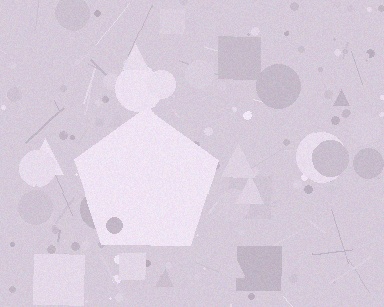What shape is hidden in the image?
A pentagon is hidden in the image.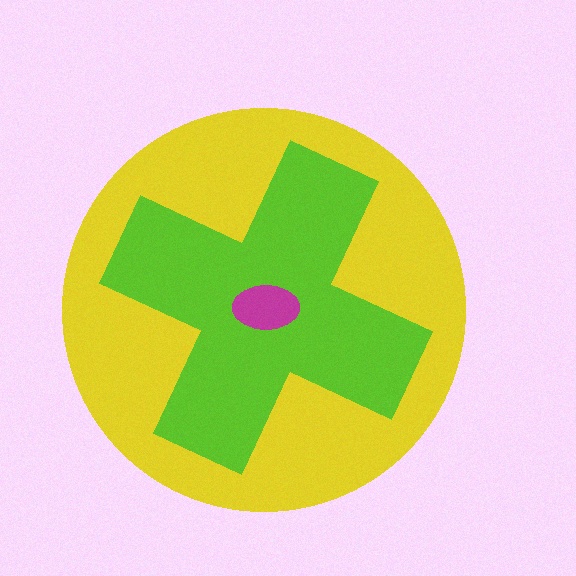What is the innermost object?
The magenta ellipse.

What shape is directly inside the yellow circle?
The lime cross.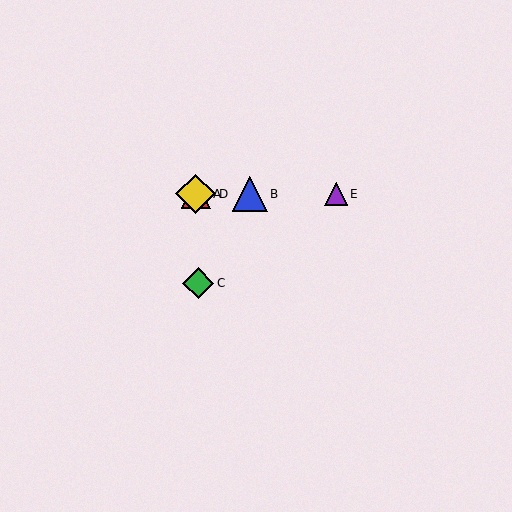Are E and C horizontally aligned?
No, E is at y≈194 and C is at y≈283.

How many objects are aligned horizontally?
4 objects (A, B, D, E) are aligned horizontally.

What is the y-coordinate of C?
Object C is at y≈283.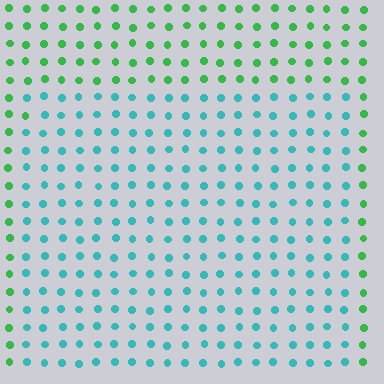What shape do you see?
I see a rectangle.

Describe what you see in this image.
The image is filled with small green elements in a uniform arrangement. A rectangle-shaped region is visible where the elements are tinted to a slightly different hue, forming a subtle color boundary.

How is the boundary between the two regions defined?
The boundary is defined purely by a slight shift in hue (about 51 degrees). Spacing, size, and orientation are identical on both sides.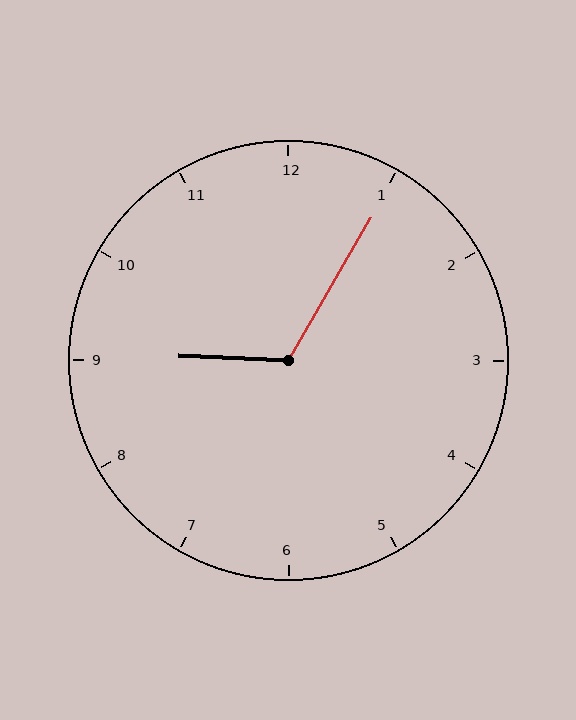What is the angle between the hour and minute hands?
Approximately 118 degrees.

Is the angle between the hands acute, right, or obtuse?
It is obtuse.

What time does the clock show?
9:05.